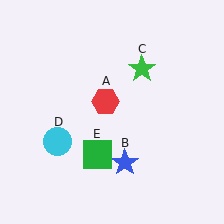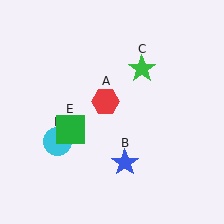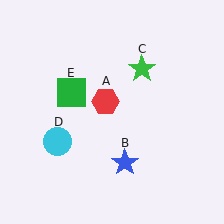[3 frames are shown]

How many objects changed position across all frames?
1 object changed position: green square (object E).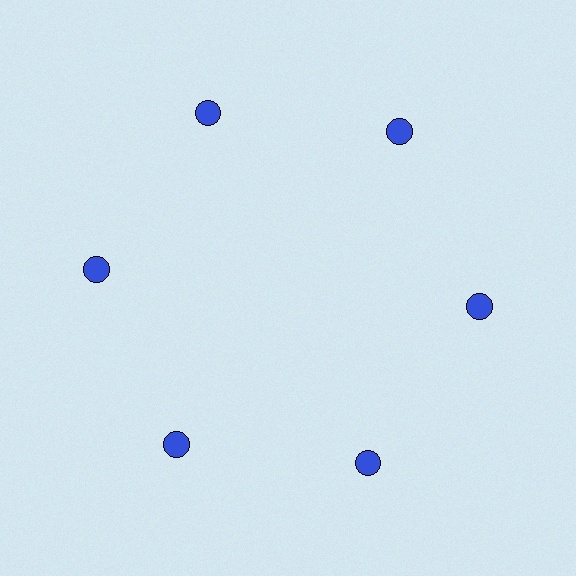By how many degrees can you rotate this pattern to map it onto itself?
The pattern maps onto itself every 60 degrees of rotation.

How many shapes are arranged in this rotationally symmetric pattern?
There are 6 shapes, arranged in 6 groups of 1.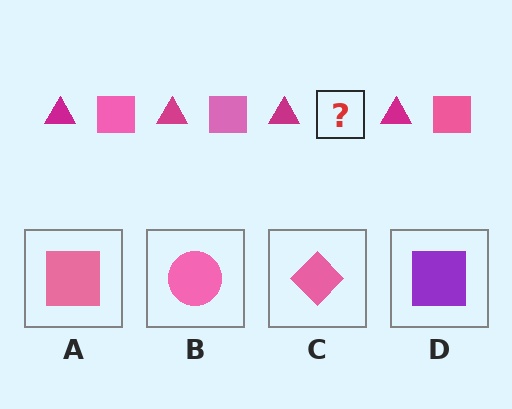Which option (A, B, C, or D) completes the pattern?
A.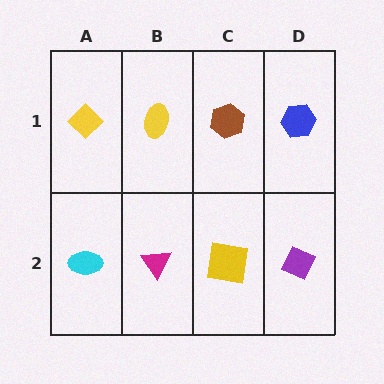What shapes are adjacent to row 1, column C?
A yellow square (row 2, column C), a yellow ellipse (row 1, column B), a blue hexagon (row 1, column D).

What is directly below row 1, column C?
A yellow square.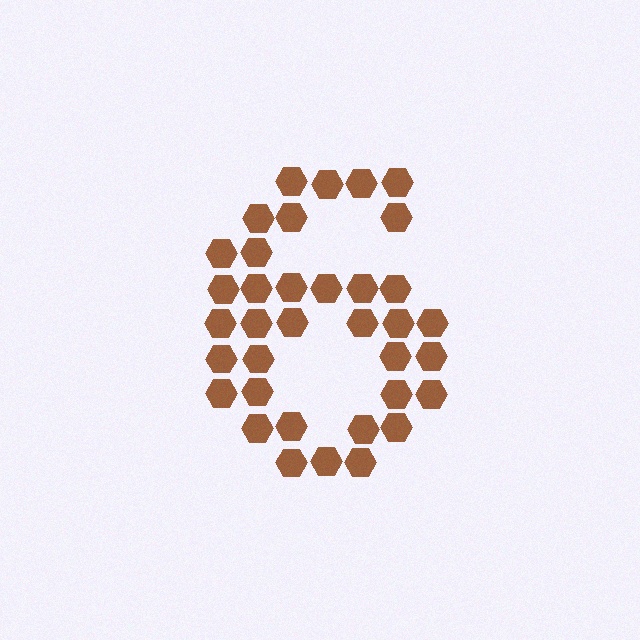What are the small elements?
The small elements are hexagons.